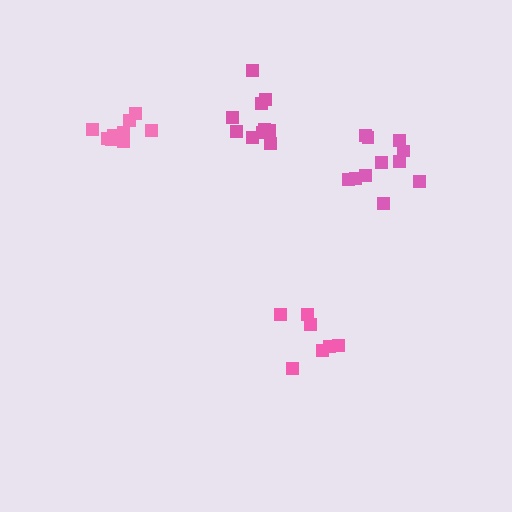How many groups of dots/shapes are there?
There are 4 groups.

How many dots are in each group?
Group 1: 7 dots, Group 2: 10 dots, Group 3: 9 dots, Group 4: 11 dots (37 total).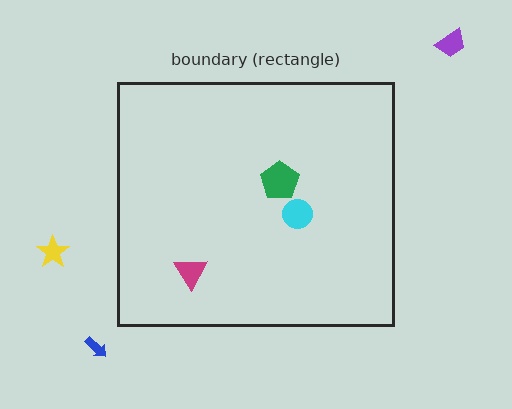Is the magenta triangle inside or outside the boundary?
Inside.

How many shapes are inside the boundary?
3 inside, 3 outside.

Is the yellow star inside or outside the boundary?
Outside.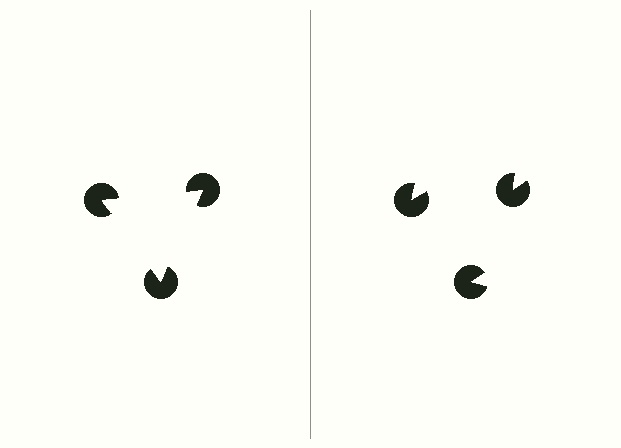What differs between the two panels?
The pac-man discs are positioned identically on both sides; only the wedge orientations differ. On the left they align to a triangle; on the right they are misaligned.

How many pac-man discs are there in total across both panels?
6 — 3 on each side.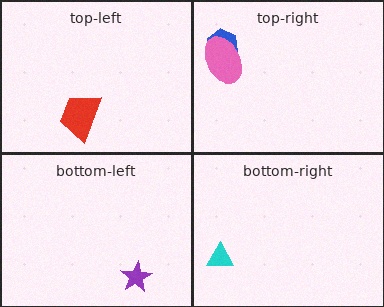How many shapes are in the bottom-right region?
1.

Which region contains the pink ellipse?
The top-right region.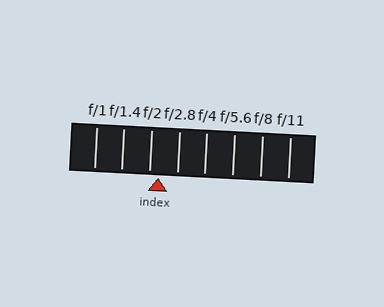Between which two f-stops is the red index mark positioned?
The index mark is between f/2 and f/2.8.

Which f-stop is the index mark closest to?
The index mark is closest to f/2.